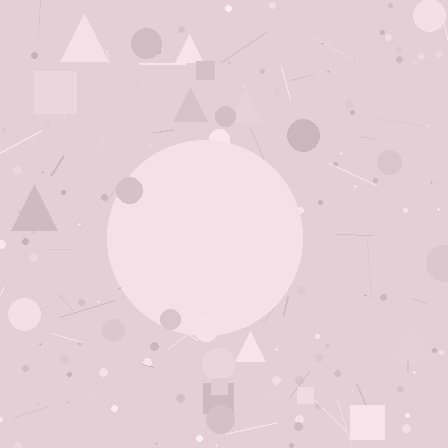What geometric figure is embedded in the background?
A circle is embedded in the background.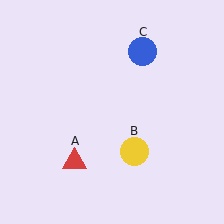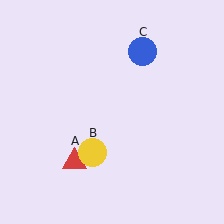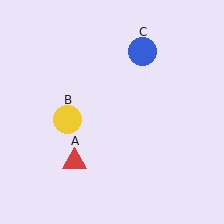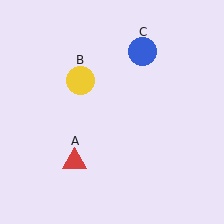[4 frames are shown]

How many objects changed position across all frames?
1 object changed position: yellow circle (object B).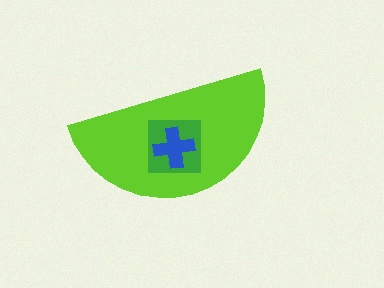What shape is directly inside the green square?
The blue cross.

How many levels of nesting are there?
3.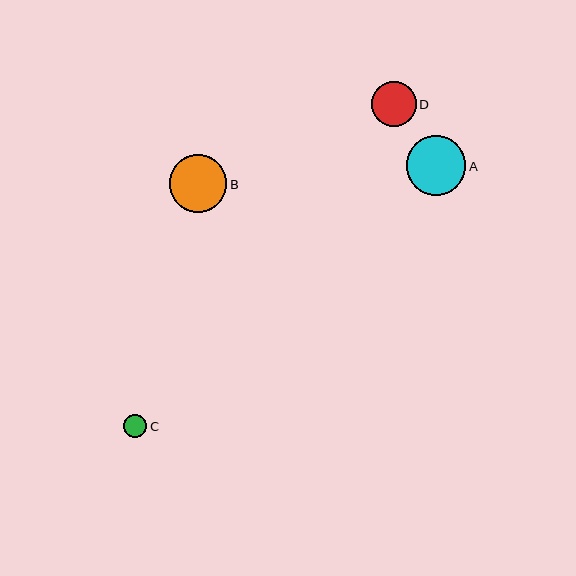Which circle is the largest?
Circle A is the largest with a size of approximately 60 pixels.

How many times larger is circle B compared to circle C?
Circle B is approximately 2.5 times the size of circle C.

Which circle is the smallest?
Circle C is the smallest with a size of approximately 23 pixels.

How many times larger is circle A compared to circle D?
Circle A is approximately 1.3 times the size of circle D.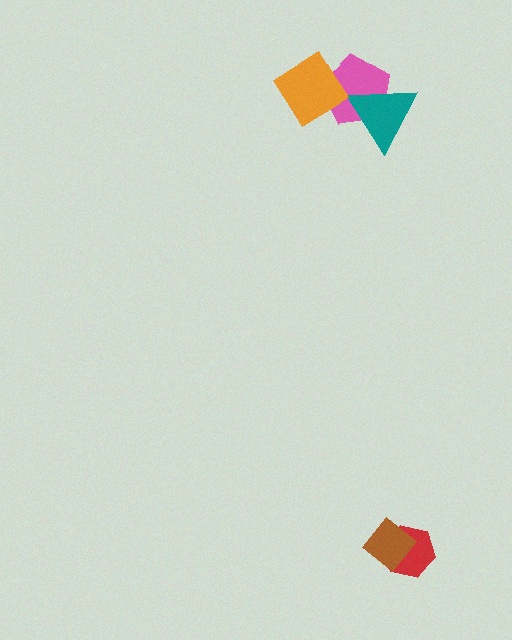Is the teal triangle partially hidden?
No, no other shape covers it.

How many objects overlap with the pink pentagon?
2 objects overlap with the pink pentagon.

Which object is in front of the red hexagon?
The brown diamond is in front of the red hexagon.